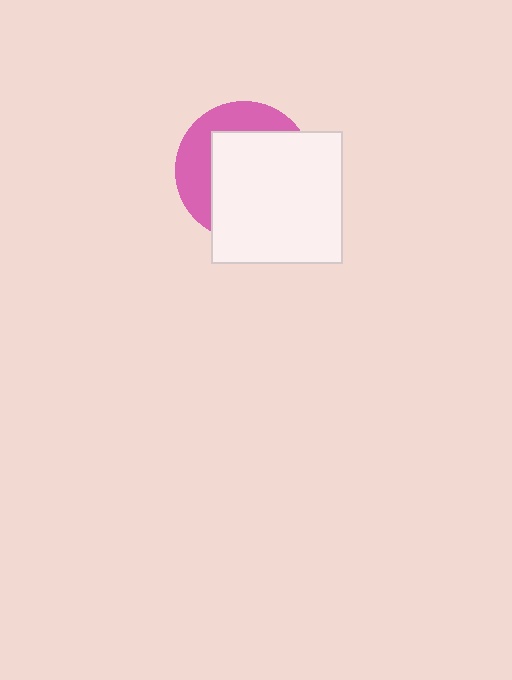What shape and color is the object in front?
The object in front is a white square.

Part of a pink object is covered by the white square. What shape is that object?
It is a circle.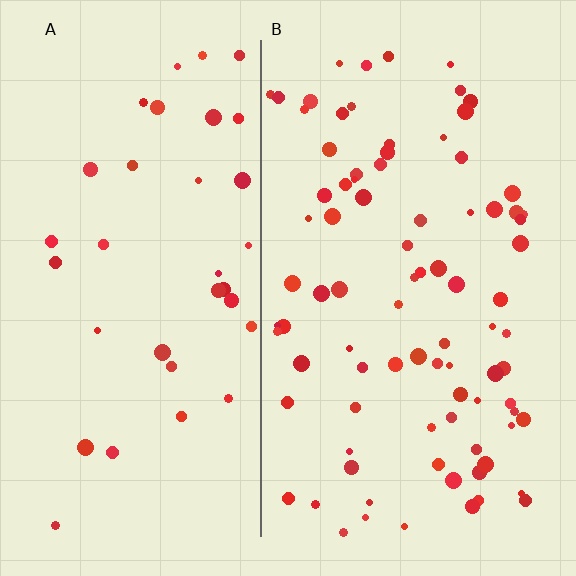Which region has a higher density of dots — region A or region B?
B (the right).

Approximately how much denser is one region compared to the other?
Approximately 2.4× — region B over region A.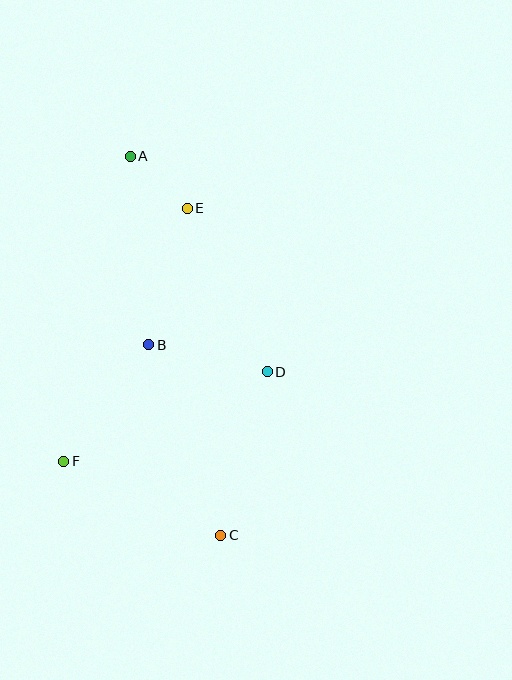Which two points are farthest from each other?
Points A and C are farthest from each other.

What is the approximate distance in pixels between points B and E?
The distance between B and E is approximately 142 pixels.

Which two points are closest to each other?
Points A and E are closest to each other.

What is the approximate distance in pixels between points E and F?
The distance between E and F is approximately 282 pixels.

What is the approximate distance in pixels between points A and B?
The distance between A and B is approximately 190 pixels.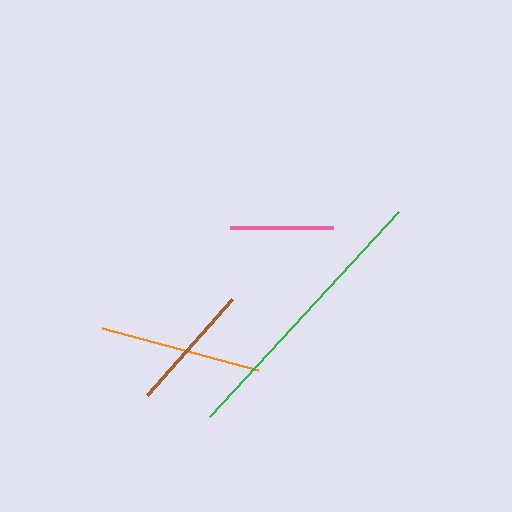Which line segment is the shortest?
The pink line is the shortest at approximately 103 pixels.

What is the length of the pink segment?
The pink segment is approximately 103 pixels long.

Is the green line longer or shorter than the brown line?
The green line is longer than the brown line.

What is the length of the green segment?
The green segment is approximately 279 pixels long.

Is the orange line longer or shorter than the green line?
The green line is longer than the orange line.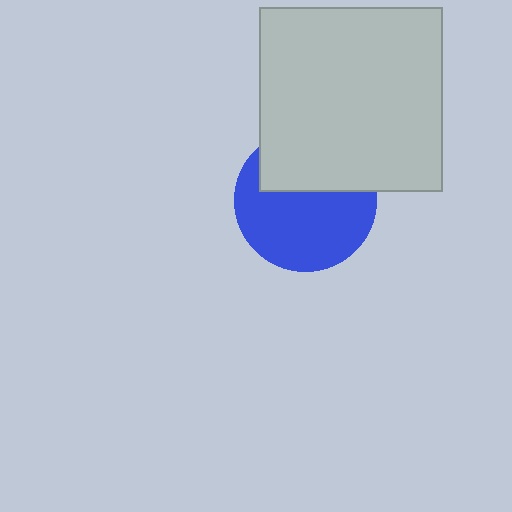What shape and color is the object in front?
The object in front is a light gray square.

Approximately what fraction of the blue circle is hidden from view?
Roughly 37% of the blue circle is hidden behind the light gray square.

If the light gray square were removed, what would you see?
You would see the complete blue circle.